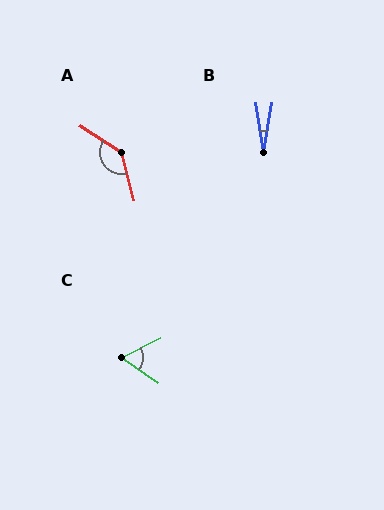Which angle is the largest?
A, at approximately 138 degrees.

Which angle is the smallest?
B, at approximately 19 degrees.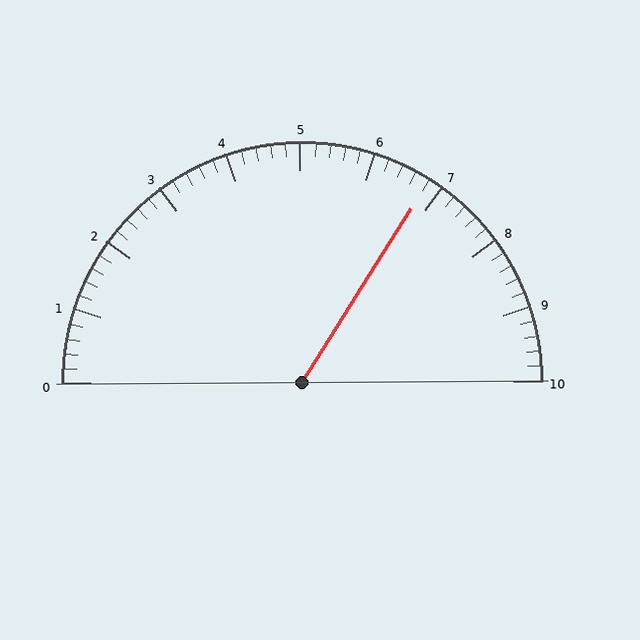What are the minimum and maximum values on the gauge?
The gauge ranges from 0 to 10.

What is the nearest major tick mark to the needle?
The nearest major tick mark is 7.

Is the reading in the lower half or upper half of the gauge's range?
The reading is in the upper half of the range (0 to 10).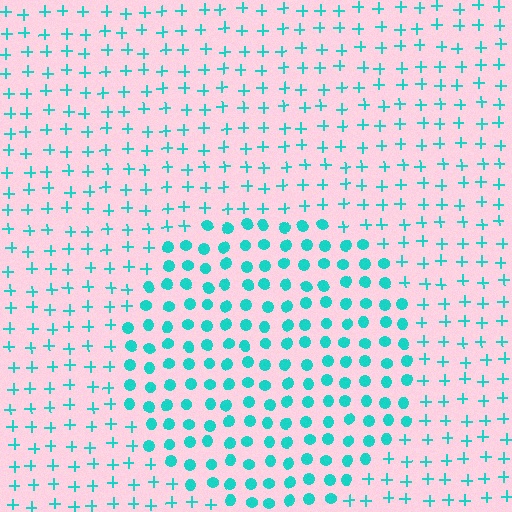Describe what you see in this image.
The image is filled with small cyan elements arranged in a uniform grid. A circle-shaped region contains circles, while the surrounding area contains plus signs. The boundary is defined purely by the change in element shape.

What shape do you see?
I see a circle.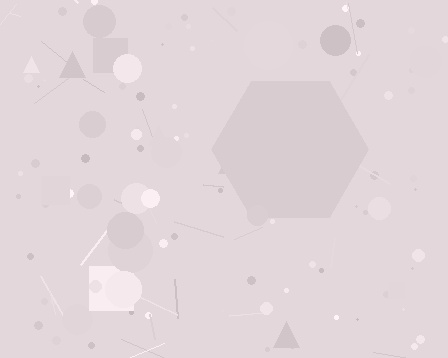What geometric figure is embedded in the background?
A hexagon is embedded in the background.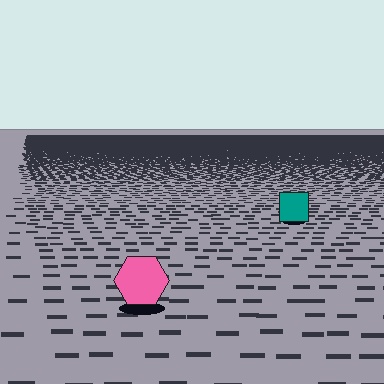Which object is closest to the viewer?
The pink hexagon is closest. The texture marks near it are larger and more spread out.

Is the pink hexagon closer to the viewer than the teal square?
Yes. The pink hexagon is closer — you can tell from the texture gradient: the ground texture is coarser near it.